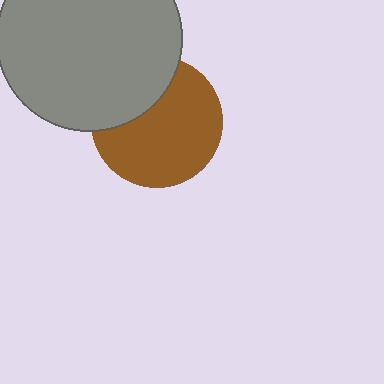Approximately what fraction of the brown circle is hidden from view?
Roughly 30% of the brown circle is hidden behind the gray circle.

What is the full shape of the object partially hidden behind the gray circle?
The partially hidden object is a brown circle.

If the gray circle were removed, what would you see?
You would see the complete brown circle.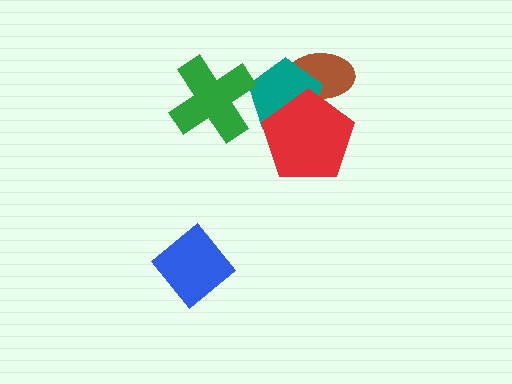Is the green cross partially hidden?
No, no other shape covers it.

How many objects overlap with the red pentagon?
2 objects overlap with the red pentagon.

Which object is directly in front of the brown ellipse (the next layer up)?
The teal pentagon is directly in front of the brown ellipse.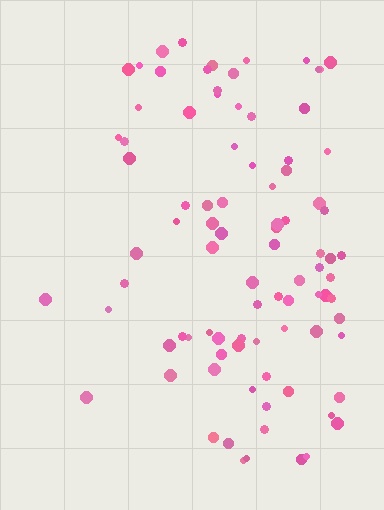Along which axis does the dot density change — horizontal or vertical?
Horizontal.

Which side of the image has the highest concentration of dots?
The right.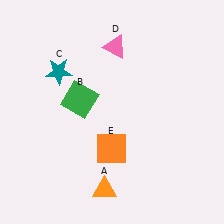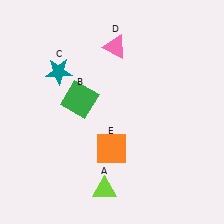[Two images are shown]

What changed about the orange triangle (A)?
In Image 1, A is orange. In Image 2, it changed to lime.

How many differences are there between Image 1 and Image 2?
There is 1 difference between the two images.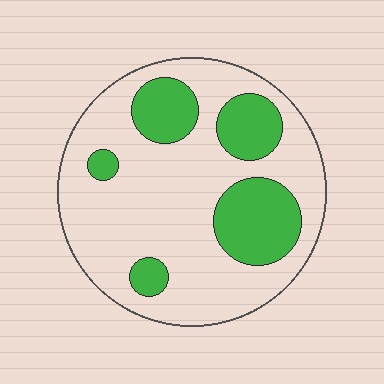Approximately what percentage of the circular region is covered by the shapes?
Approximately 25%.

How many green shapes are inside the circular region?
5.